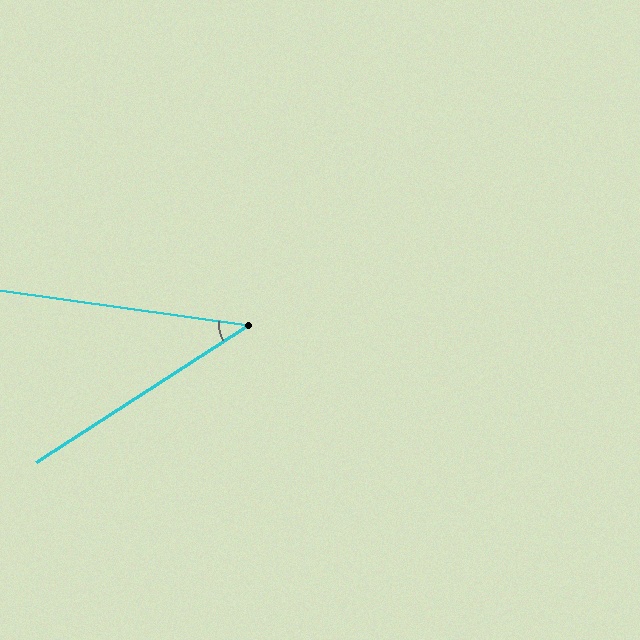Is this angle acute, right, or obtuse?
It is acute.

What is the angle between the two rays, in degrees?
Approximately 41 degrees.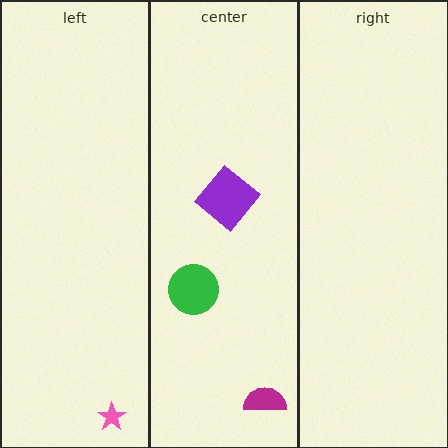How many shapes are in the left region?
1.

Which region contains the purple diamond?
The center region.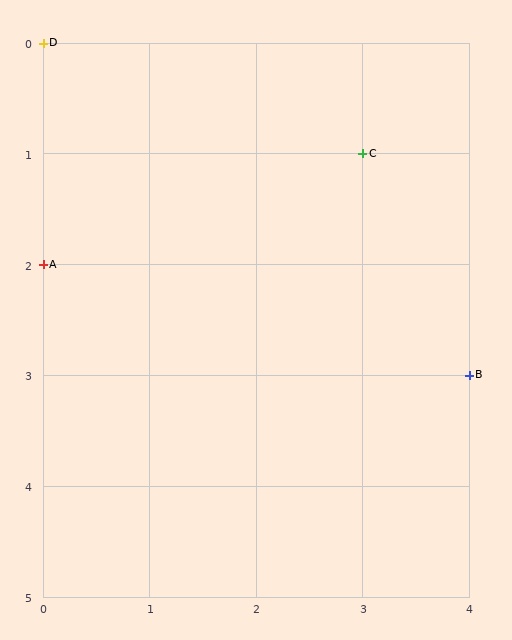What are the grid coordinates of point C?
Point C is at grid coordinates (3, 1).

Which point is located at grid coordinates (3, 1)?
Point C is at (3, 1).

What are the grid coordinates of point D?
Point D is at grid coordinates (0, 0).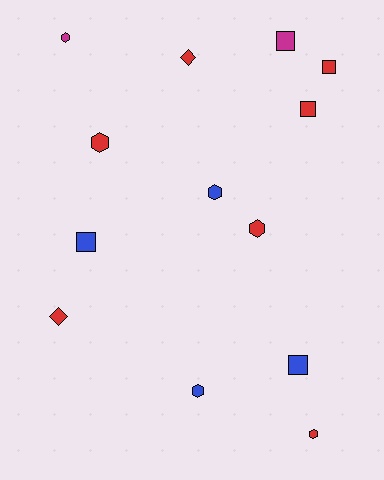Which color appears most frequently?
Red, with 7 objects.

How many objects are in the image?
There are 13 objects.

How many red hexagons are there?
There are 3 red hexagons.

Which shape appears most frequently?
Hexagon, with 6 objects.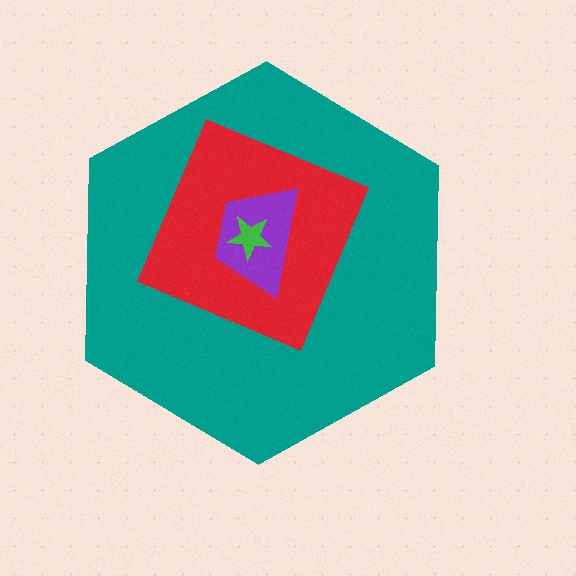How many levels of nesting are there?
4.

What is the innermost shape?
The green star.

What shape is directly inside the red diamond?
The purple trapezoid.